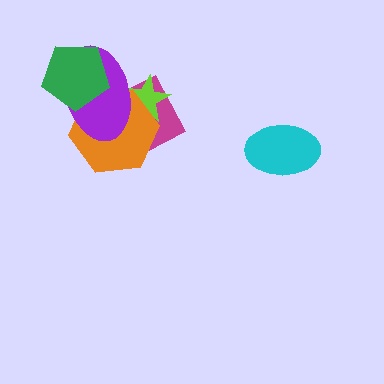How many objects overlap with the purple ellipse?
4 objects overlap with the purple ellipse.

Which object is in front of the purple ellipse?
The green pentagon is in front of the purple ellipse.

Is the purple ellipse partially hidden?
Yes, it is partially covered by another shape.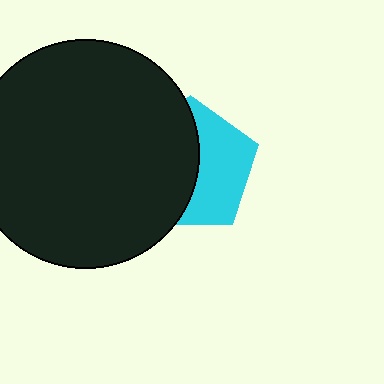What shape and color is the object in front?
The object in front is a black circle.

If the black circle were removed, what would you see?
You would see the complete cyan pentagon.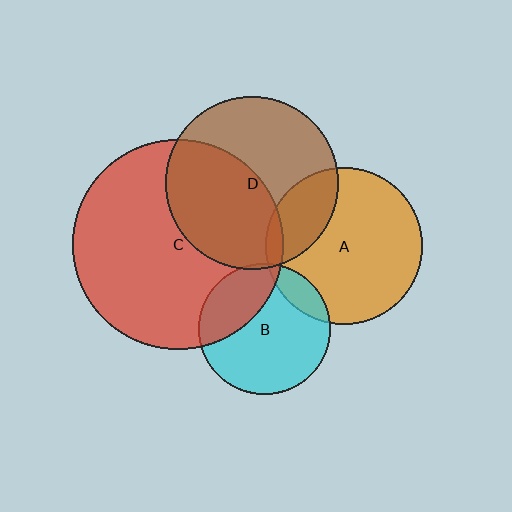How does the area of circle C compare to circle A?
Approximately 1.8 times.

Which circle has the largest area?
Circle C (red).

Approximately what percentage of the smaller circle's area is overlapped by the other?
Approximately 25%.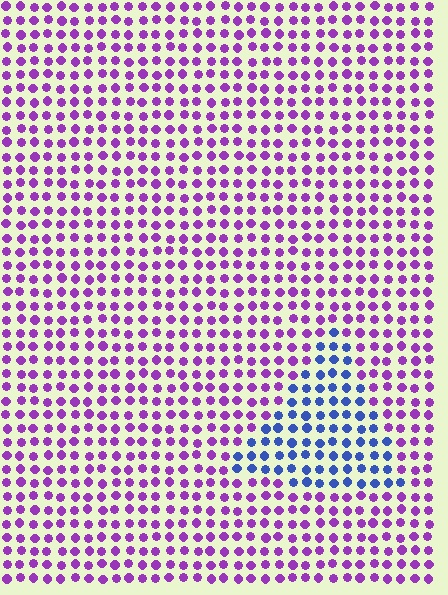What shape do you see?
I see a triangle.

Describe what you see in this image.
The image is filled with small purple elements in a uniform arrangement. A triangle-shaped region is visible where the elements are tinted to a slightly different hue, forming a subtle color boundary.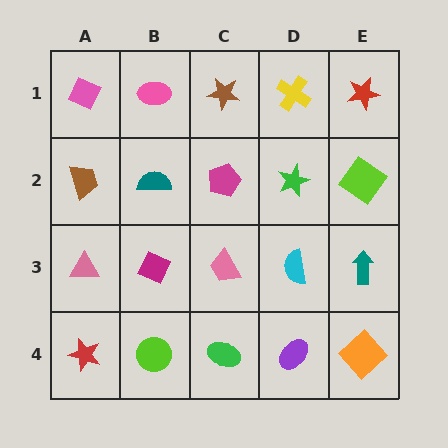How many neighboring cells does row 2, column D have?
4.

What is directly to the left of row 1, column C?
A pink ellipse.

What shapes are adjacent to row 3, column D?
A green star (row 2, column D), a purple ellipse (row 4, column D), a pink trapezoid (row 3, column C), a teal arrow (row 3, column E).